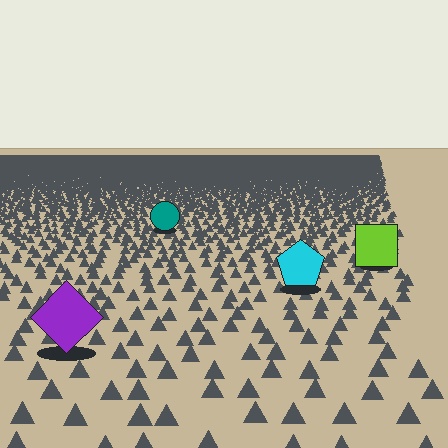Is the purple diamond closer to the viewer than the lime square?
Yes. The purple diamond is closer — you can tell from the texture gradient: the ground texture is coarser near it.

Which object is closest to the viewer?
The purple diamond is closest. The texture marks near it are larger and more spread out.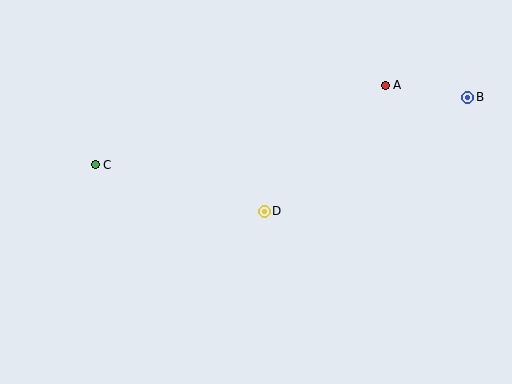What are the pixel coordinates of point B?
Point B is at (468, 97).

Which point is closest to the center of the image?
Point D at (264, 211) is closest to the center.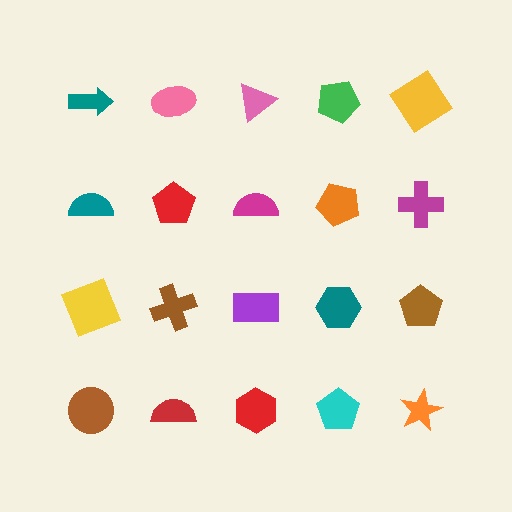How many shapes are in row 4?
5 shapes.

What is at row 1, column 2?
A pink ellipse.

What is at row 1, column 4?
A green pentagon.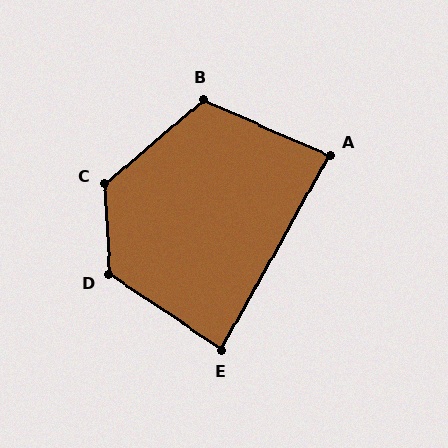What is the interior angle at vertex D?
Approximately 126 degrees (obtuse).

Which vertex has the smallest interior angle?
A, at approximately 85 degrees.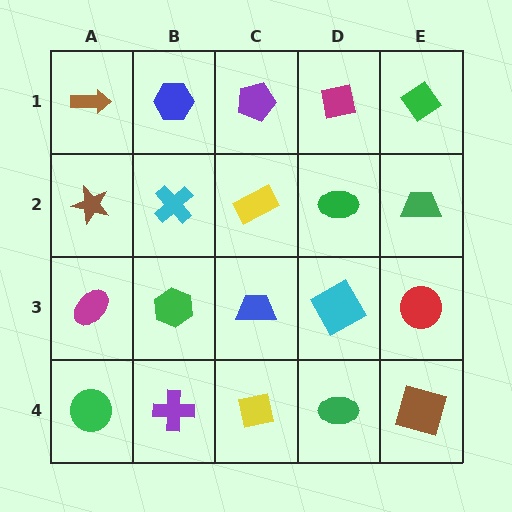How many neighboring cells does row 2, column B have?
4.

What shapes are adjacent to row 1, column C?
A yellow rectangle (row 2, column C), a blue hexagon (row 1, column B), a magenta square (row 1, column D).